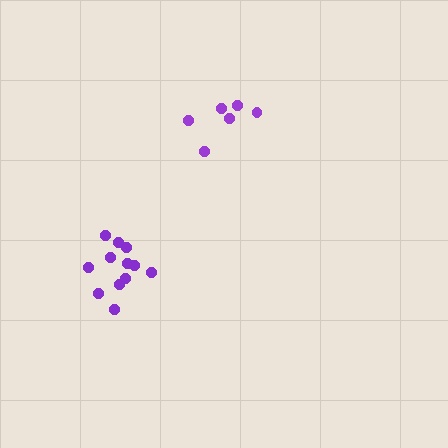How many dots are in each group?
Group 1: 12 dots, Group 2: 6 dots (18 total).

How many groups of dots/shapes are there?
There are 2 groups.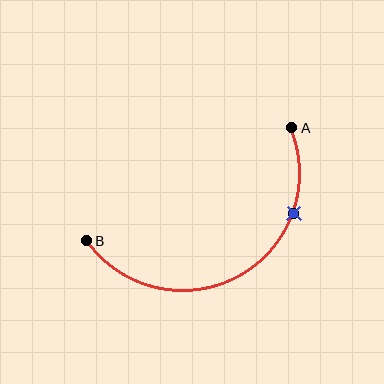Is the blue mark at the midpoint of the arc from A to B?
No. The blue mark lies on the arc but is closer to endpoint A. The arc midpoint would be at the point on the curve equidistant along the arc from both A and B.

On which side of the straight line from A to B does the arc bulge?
The arc bulges below the straight line connecting A and B.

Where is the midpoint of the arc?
The arc midpoint is the point on the curve farthest from the straight line joining A and B. It sits below that line.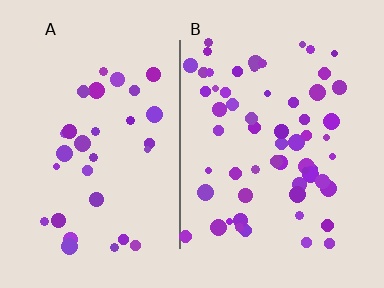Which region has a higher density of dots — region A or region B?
B (the right).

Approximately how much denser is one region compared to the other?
Approximately 1.9× — region B over region A.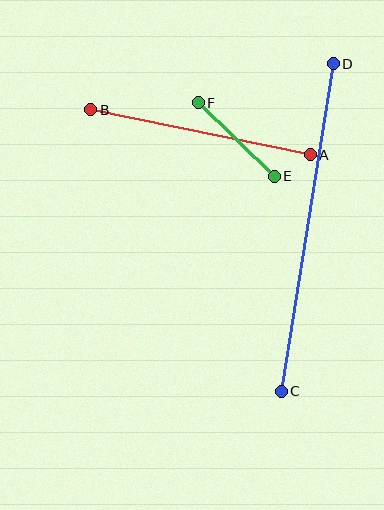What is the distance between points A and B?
The distance is approximately 224 pixels.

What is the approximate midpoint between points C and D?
The midpoint is at approximately (307, 227) pixels.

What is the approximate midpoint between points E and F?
The midpoint is at approximately (236, 139) pixels.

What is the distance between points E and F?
The distance is approximately 106 pixels.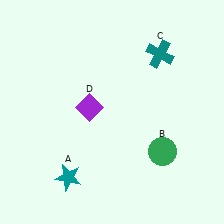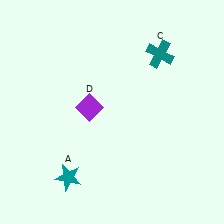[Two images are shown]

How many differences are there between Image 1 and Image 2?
There is 1 difference between the two images.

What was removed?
The green circle (B) was removed in Image 2.